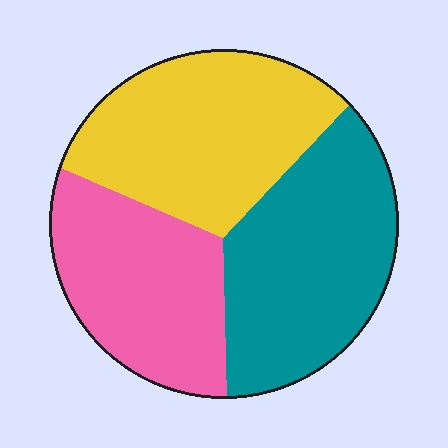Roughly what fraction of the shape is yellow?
Yellow takes up about one third (1/3) of the shape.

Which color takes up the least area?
Pink, at roughly 30%.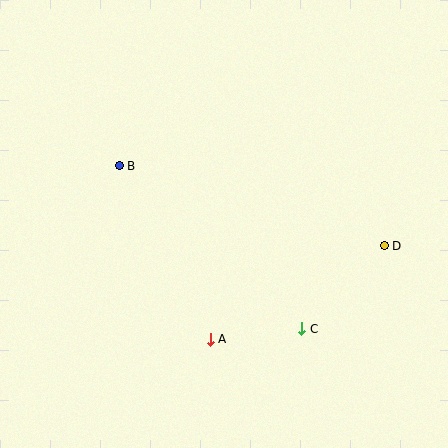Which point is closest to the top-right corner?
Point D is closest to the top-right corner.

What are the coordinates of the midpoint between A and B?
The midpoint between A and B is at (165, 252).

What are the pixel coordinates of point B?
Point B is at (119, 166).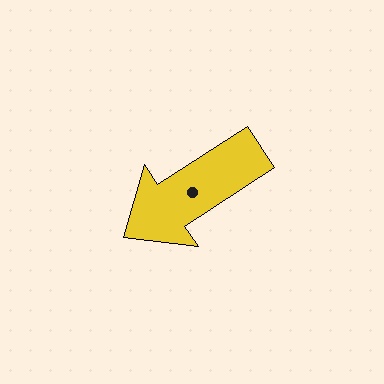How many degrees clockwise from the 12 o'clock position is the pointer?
Approximately 237 degrees.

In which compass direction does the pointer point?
Southwest.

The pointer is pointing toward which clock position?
Roughly 8 o'clock.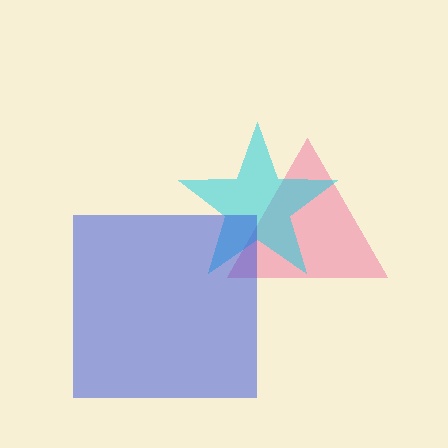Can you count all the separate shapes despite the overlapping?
Yes, there are 3 separate shapes.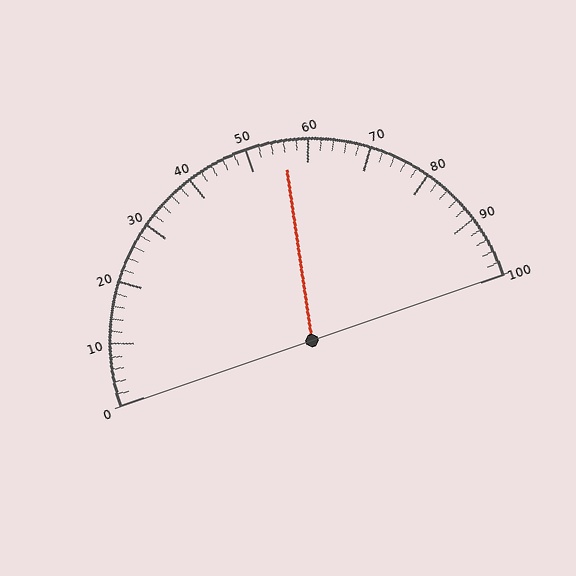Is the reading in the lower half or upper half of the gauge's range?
The reading is in the upper half of the range (0 to 100).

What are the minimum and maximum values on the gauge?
The gauge ranges from 0 to 100.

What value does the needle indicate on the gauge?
The needle indicates approximately 56.